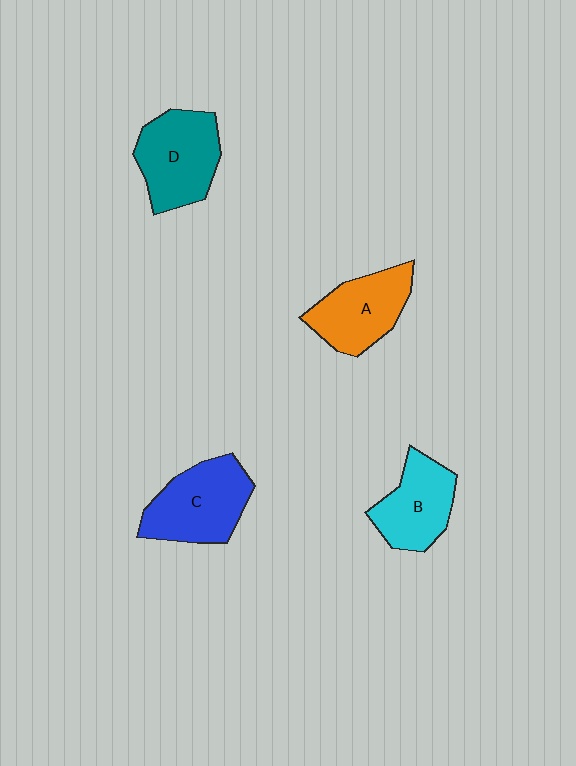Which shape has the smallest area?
Shape B (cyan).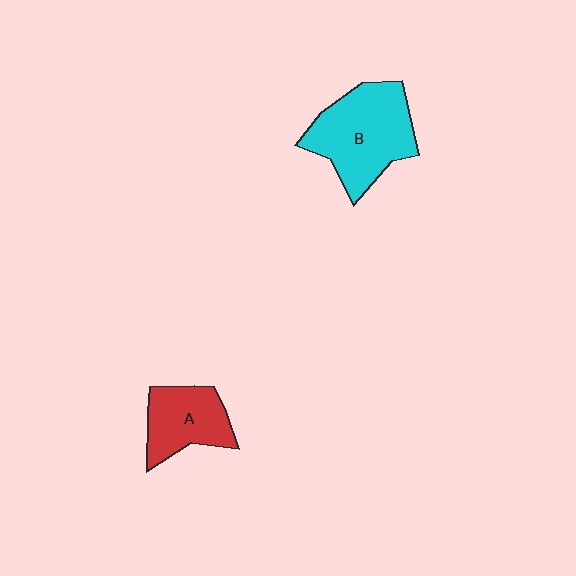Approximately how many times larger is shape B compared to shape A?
Approximately 1.6 times.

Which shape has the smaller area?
Shape A (red).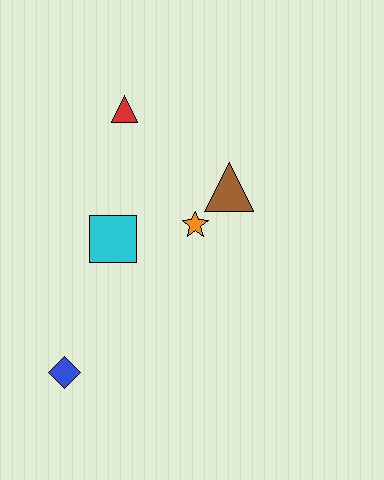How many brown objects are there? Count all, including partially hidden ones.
There is 1 brown object.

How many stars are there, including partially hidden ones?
There is 1 star.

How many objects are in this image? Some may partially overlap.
There are 5 objects.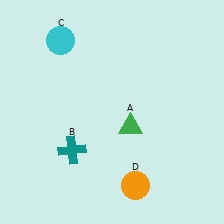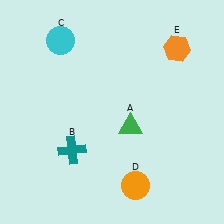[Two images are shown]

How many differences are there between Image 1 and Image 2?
There is 1 difference between the two images.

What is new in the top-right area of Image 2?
An orange hexagon (E) was added in the top-right area of Image 2.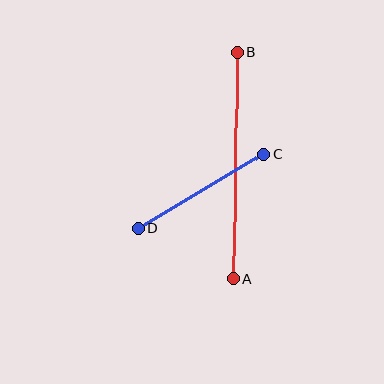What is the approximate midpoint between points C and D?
The midpoint is at approximately (201, 191) pixels.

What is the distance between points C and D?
The distance is approximately 146 pixels.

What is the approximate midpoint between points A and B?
The midpoint is at approximately (236, 166) pixels.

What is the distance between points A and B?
The distance is approximately 226 pixels.